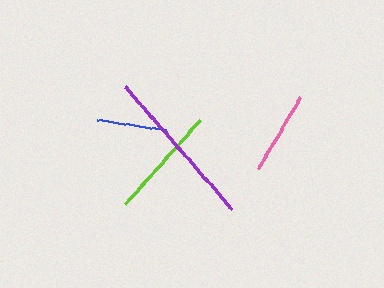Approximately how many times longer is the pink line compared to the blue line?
The pink line is approximately 1.2 times the length of the blue line.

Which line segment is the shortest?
The blue line is the shortest at approximately 70 pixels.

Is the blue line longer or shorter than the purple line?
The purple line is longer than the blue line.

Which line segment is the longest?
The purple line is the longest at approximately 162 pixels.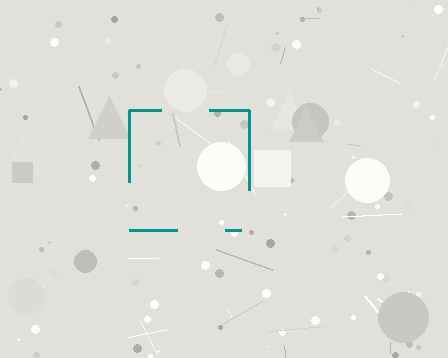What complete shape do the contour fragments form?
The contour fragments form a square.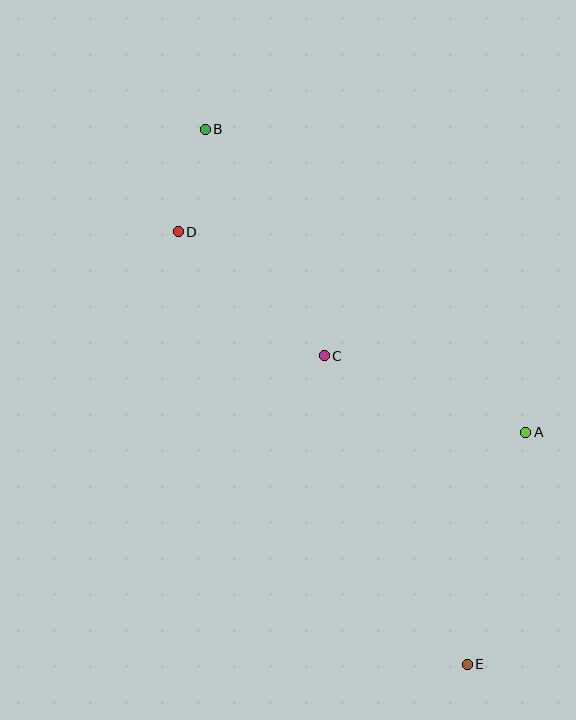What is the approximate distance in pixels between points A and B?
The distance between A and B is approximately 442 pixels.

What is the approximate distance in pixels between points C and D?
The distance between C and D is approximately 191 pixels.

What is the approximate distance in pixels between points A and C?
The distance between A and C is approximately 216 pixels.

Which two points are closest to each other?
Points B and D are closest to each other.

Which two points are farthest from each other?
Points B and E are farthest from each other.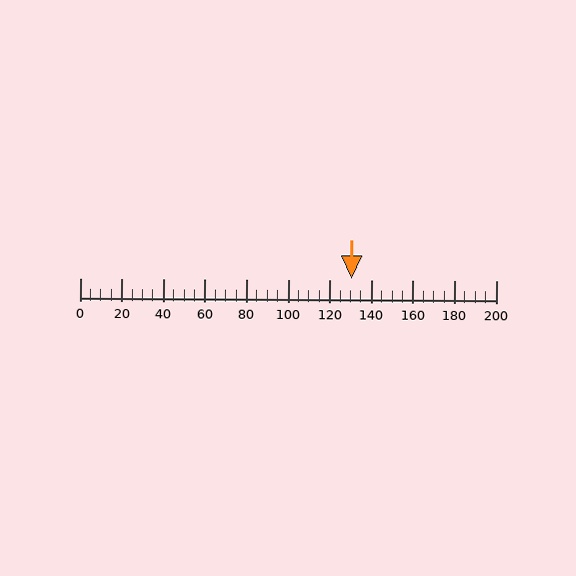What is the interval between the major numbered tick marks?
The major tick marks are spaced 20 units apart.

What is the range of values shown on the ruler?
The ruler shows values from 0 to 200.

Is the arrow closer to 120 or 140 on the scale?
The arrow is closer to 140.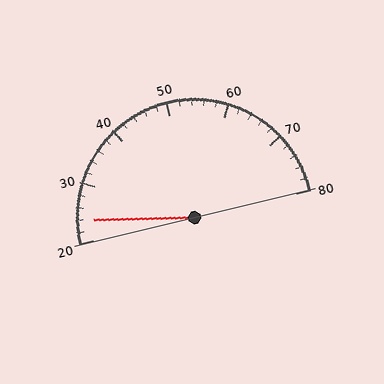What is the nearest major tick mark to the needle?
The nearest major tick mark is 20.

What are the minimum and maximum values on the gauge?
The gauge ranges from 20 to 80.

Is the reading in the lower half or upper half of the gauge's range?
The reading is in the lower half of the range (20 to 80).